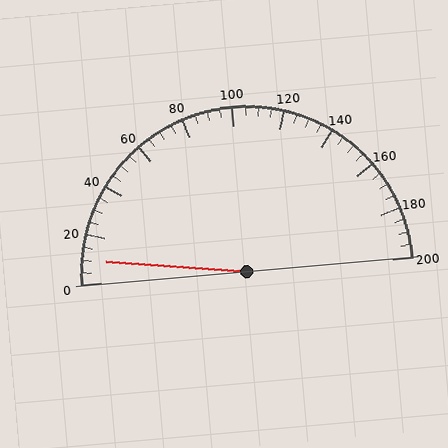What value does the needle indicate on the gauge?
The needle indicates approximately 10.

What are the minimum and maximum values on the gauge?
The gauge ranges from 0 to 200.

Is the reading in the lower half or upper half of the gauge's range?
The reading is in the lower half of the range (0 to 200).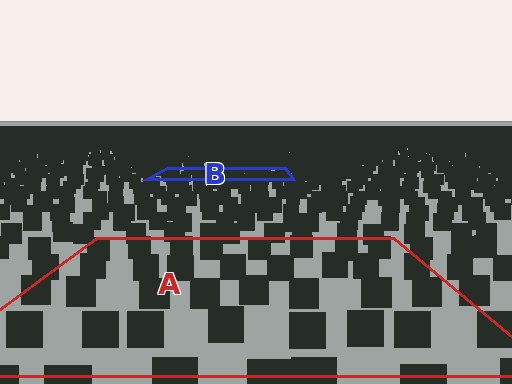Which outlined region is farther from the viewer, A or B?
Region B is farther from the viewer — the texture elements inside it appear smaller and more densely packed.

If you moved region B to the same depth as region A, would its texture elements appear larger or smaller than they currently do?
They would appear larger. At a closer depth, the same texture elements are projected at a bigger on-screen size.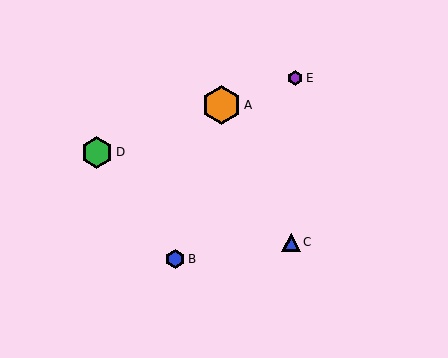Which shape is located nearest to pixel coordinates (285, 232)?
The blue triangle (labeled C) at (291, 242) is nearest to that location.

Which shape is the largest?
The orange hexagon (labeled A) is the largest.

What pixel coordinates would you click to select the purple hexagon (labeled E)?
Click at (295, 78) to select the purple hexagon E.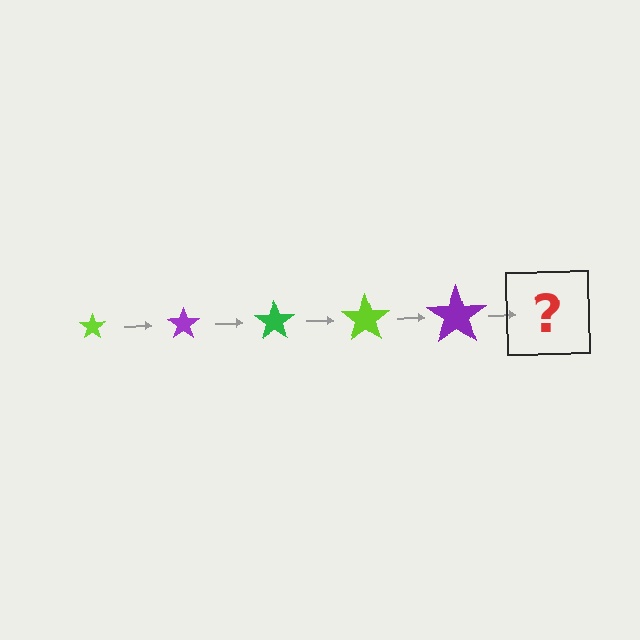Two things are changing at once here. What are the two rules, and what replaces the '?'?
The two rules are that the star grows larger each step and the color cycles through lime, purple, and green. The '?' should be a green star, larger than the previous one.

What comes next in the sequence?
The next element should be a green star, larger than the previous one.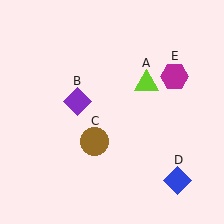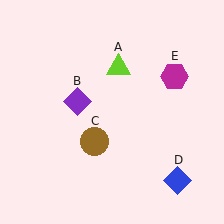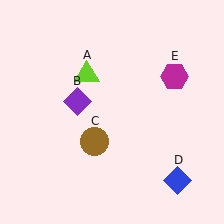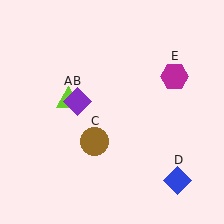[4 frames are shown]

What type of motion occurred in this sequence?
The lime triangle (object A) rotated counterclockwise around the center of the scene.